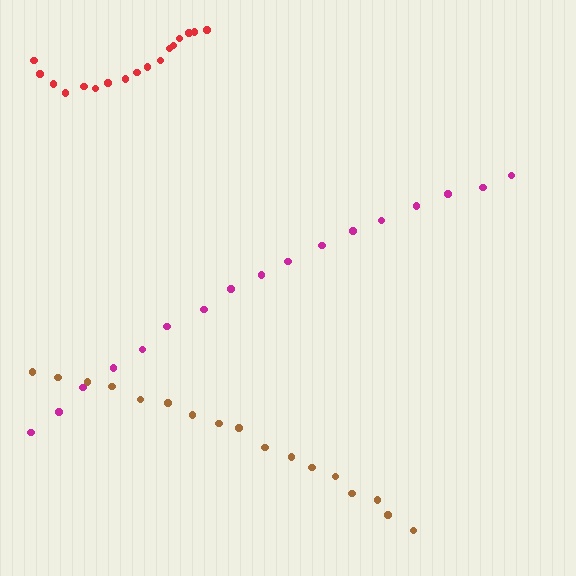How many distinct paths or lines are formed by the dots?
There are 3 distinct paths.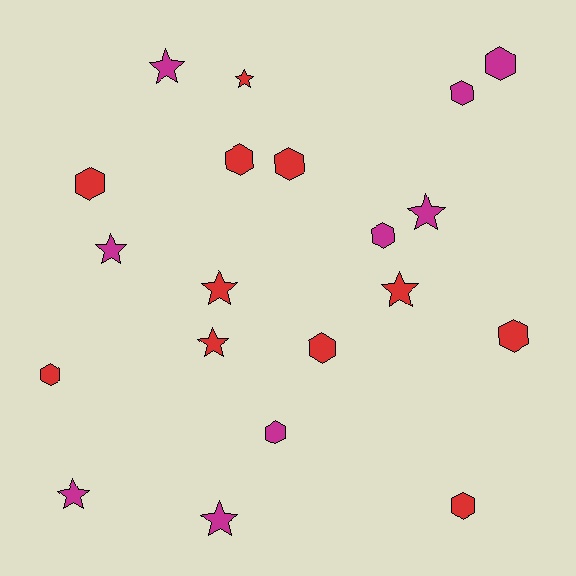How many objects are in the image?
There are 20 objects.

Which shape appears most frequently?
Hexagon, with 11 objects.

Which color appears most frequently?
Red, with 11 objects.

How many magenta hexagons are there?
There are 4 magenta hexagons.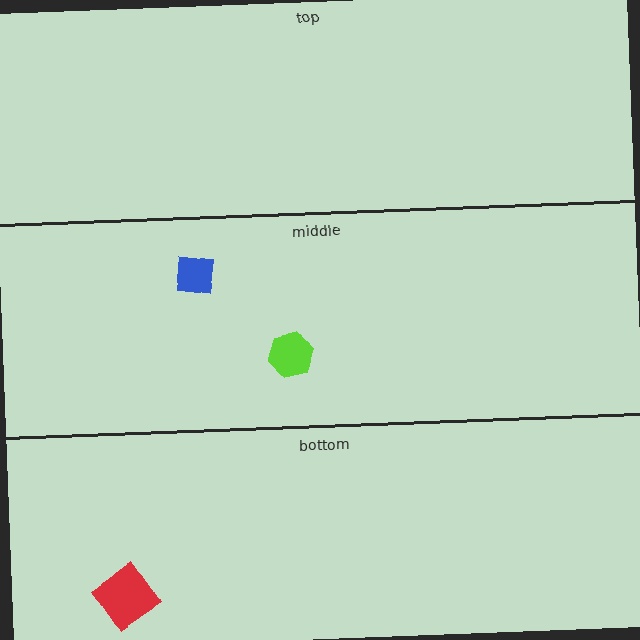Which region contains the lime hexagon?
The middle region.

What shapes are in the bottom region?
The red diamond.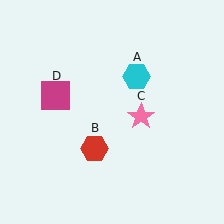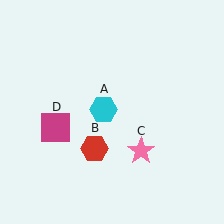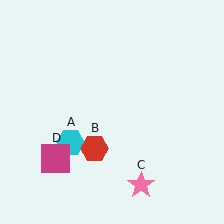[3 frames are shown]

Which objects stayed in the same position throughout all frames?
Red hexagon (object B) remained stationary.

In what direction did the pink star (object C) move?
The pink star (object C) moved down.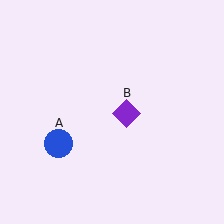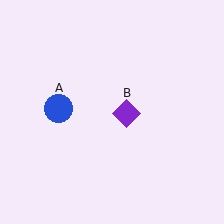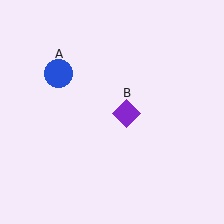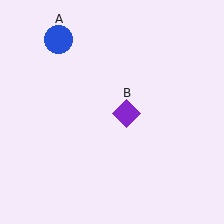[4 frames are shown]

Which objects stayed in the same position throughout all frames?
Purple diamond (object B) remained stationary.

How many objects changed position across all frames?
1 object changed position: blue circle (object A).